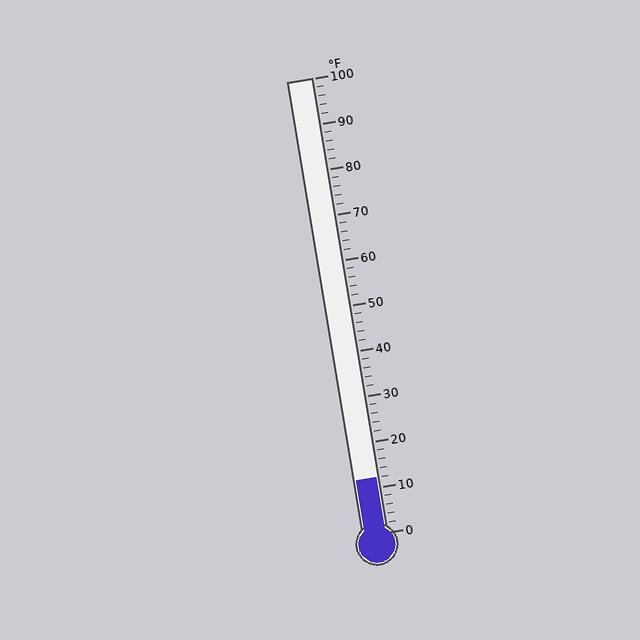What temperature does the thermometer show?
The thermometer shows approximately 12°F.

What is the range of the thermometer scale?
The thermometer scale ranges from 0°F to 100°F.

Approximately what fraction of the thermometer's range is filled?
The thermometer is filled to approximately 10% of its range.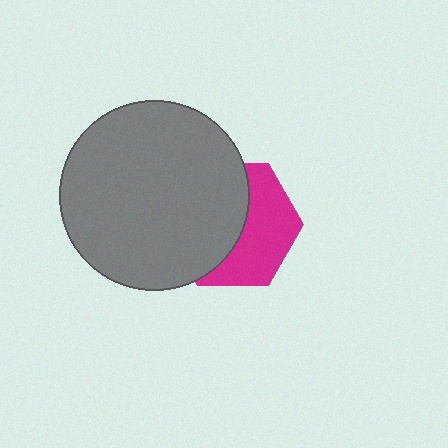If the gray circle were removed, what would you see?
You would see the complete magenta hexagon.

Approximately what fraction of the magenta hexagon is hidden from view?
Roughly 54% of the magenta hexagon is hidden behind the gray circle.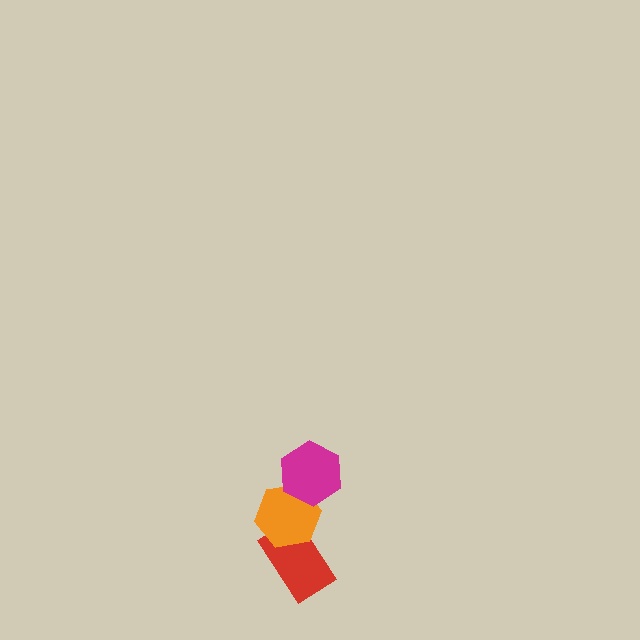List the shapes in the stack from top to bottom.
From top to bottom: the magenta hexagon, the orange hexagon, the red rectangle.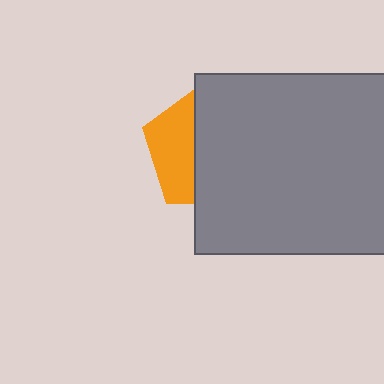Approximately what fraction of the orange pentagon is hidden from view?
Roughly 64% of the orange pentagon is hidden behind the gray rectangle.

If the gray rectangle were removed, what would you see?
You would see the complete orange pentagon.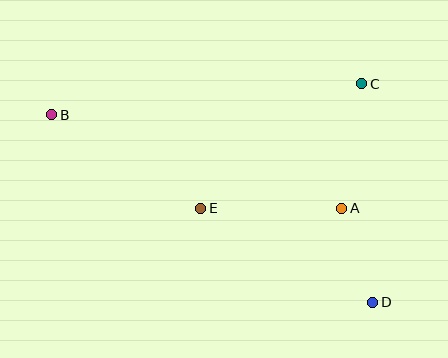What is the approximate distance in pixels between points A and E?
The distance between A and E is approximately 141 pixels.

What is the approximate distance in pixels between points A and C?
The distance between A and C is approximately 126 pixels.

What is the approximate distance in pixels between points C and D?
The distance between C and D is approximately 219 pixels.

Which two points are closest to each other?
Points A and D are closest to each other.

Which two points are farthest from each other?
Points B and D are farthest from each other.